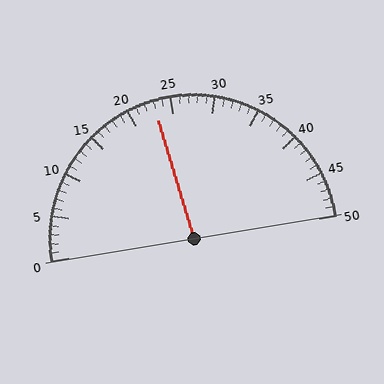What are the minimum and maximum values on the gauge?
The gauge ranges from 0 to 50.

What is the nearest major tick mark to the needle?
The nearest major tick mark is 25.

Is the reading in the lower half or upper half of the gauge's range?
The reading is in the lower half of the range (0 to 50).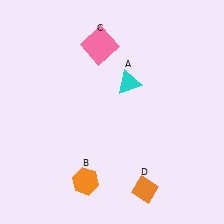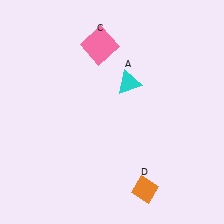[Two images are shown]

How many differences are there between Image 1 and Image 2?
There is 1 difference between the two images.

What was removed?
The orange hexagon (B) was removed in Image 2.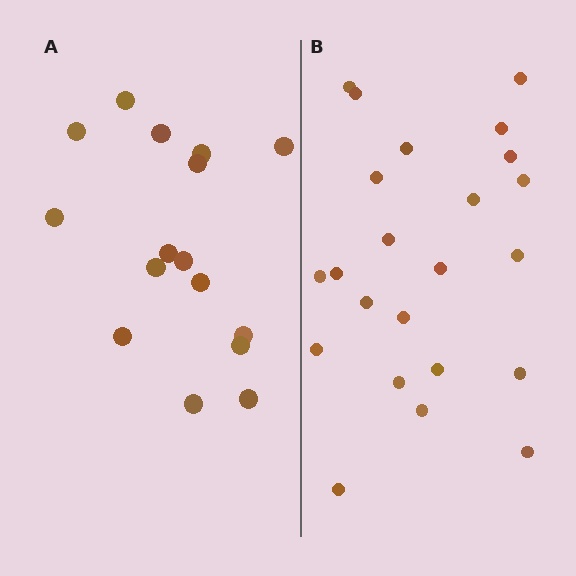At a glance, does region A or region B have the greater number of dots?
Region B (the right region) has more dots.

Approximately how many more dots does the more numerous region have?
Region B has roughly 8 or so more dots than region A.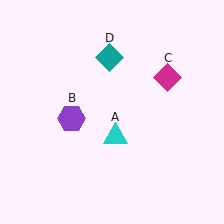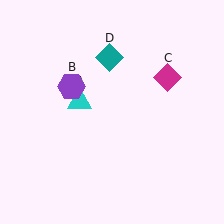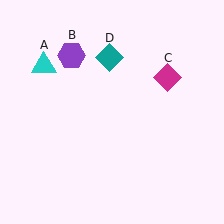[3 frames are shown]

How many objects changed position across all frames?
2 objects changed position: cyan triangle (object A), purple hexagon (object B).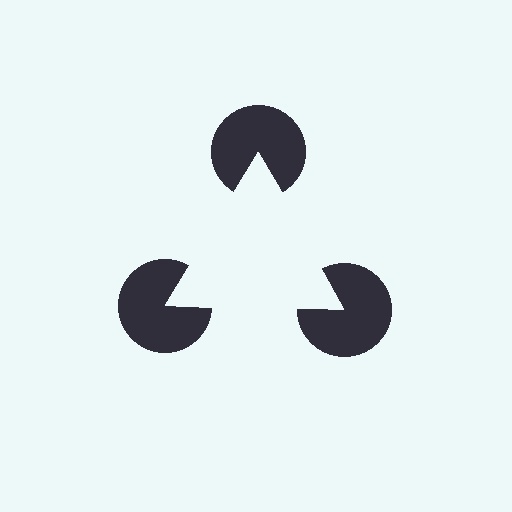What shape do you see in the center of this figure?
An illusory triangle — its edges are inferred from the aligned wedge cuts in the pac-man discs, not physically drawn.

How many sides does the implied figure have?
3 sides.